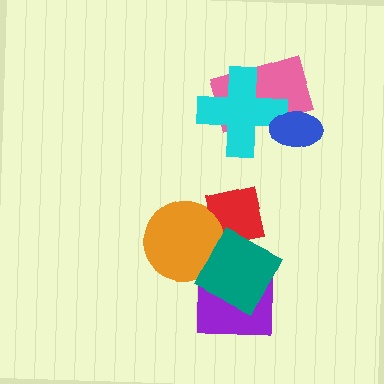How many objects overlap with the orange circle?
2 objects overlap with the orange circle.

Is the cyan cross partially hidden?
Yes, it is partially covered by another shape.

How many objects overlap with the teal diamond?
3 objects overlap with the teal diamond.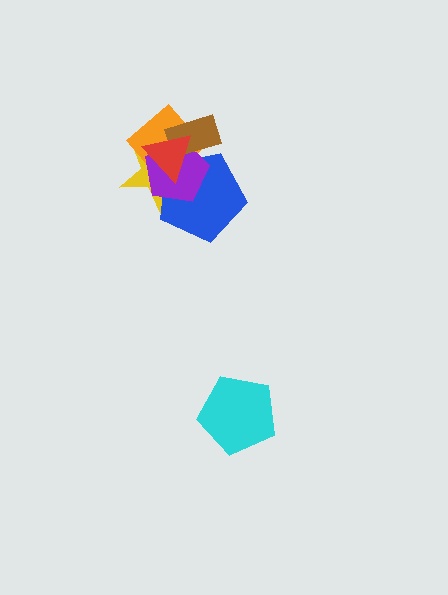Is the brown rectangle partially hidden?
Yes, it is partially covered by another shape.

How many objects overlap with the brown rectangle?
5 objects overlap with the brown rectangle.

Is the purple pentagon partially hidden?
Yes, it is partially covered by another shape.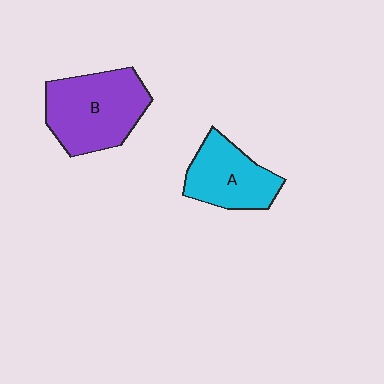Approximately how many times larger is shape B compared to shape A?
Approximately 1.4 times.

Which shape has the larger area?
Shape B (purple).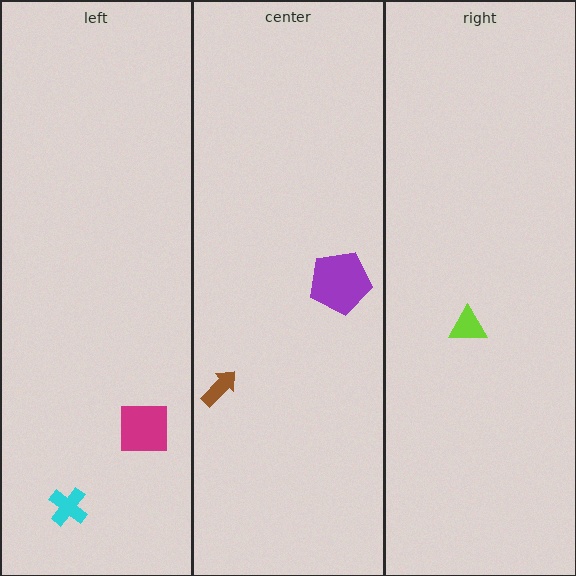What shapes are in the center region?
The purple pentagon, the brown arrow.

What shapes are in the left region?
The magenta square, the cyan cross.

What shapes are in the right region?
The lime triangle.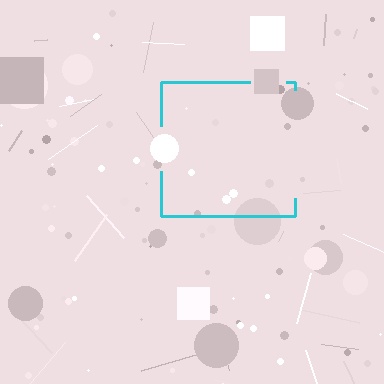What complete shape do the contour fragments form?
The contour fragments form a square.